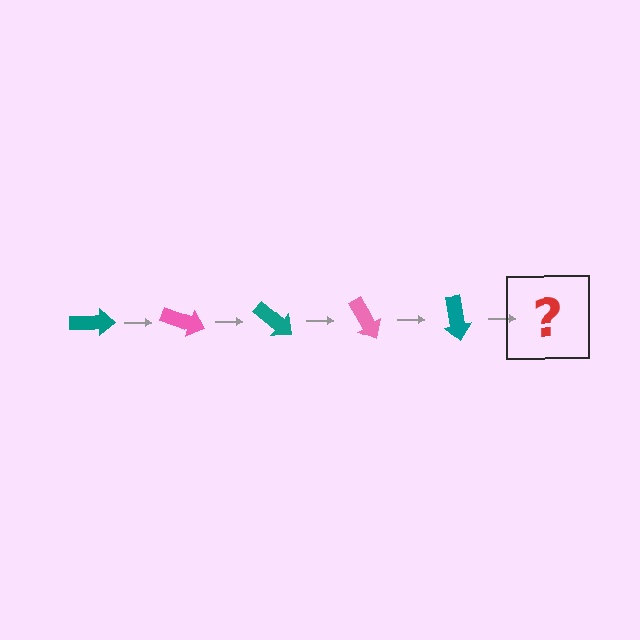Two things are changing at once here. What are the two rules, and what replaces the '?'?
The two rules are that it rotates 20 degrees each step and the color cycles through teal and pink. The '?' should be a pink arrow, rotated 100 degrees from the start.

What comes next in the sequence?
The next element should be a pink arrow, rotated 100 degrees from the start.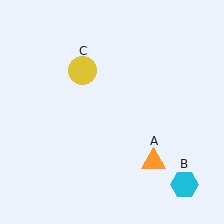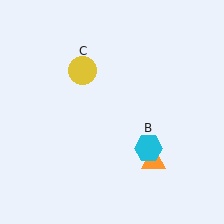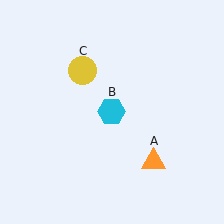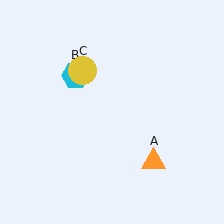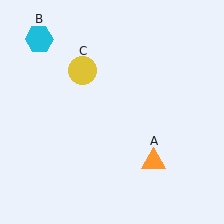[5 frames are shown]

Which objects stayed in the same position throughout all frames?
Orange triangle (object A) and yellow circle (object C) remained stationary.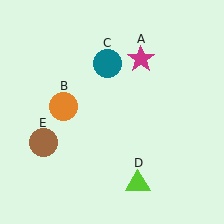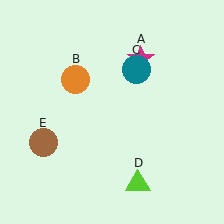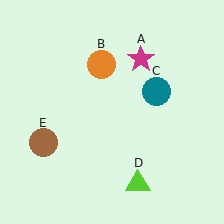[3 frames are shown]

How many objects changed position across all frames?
2 objects changed position: orange circle (object B), teal circle (object C).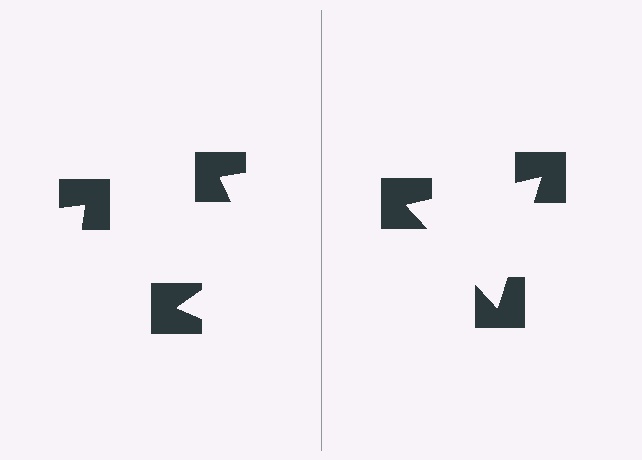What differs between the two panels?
The notched squares are positioned identically on both sides; only the wedge orientations differ. On the right they align to a triangle; on the left they are misaligned.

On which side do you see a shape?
An illusory triangle appears on the right side. On the left side the wedge cuts are rotated, so no coherent shape forms.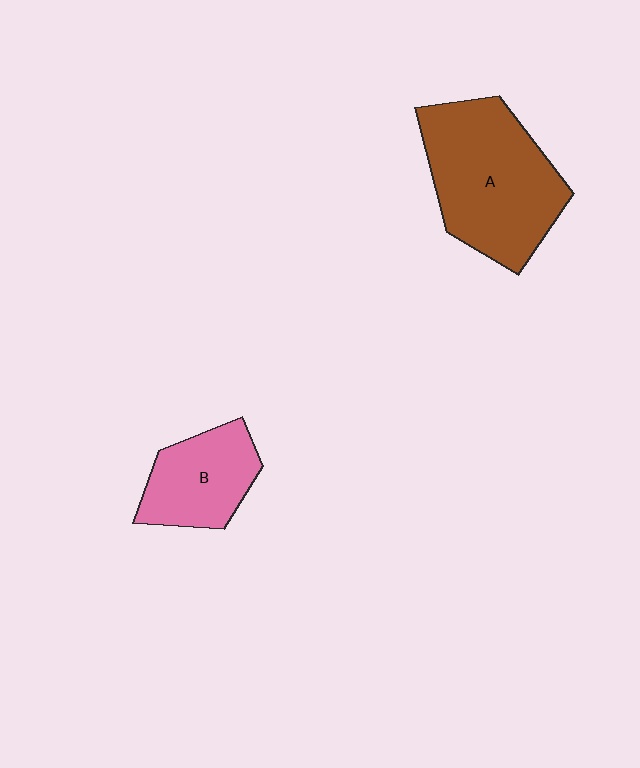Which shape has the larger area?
Shape A (brown).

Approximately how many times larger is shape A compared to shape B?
Approximately 1.8 times.